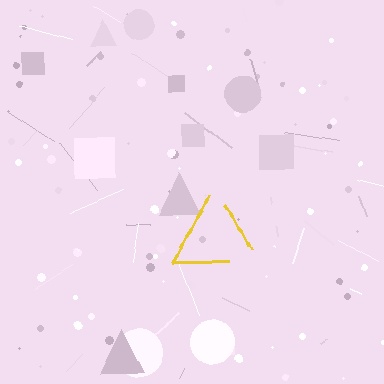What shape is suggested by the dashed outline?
The dashed outline suggests a triangle.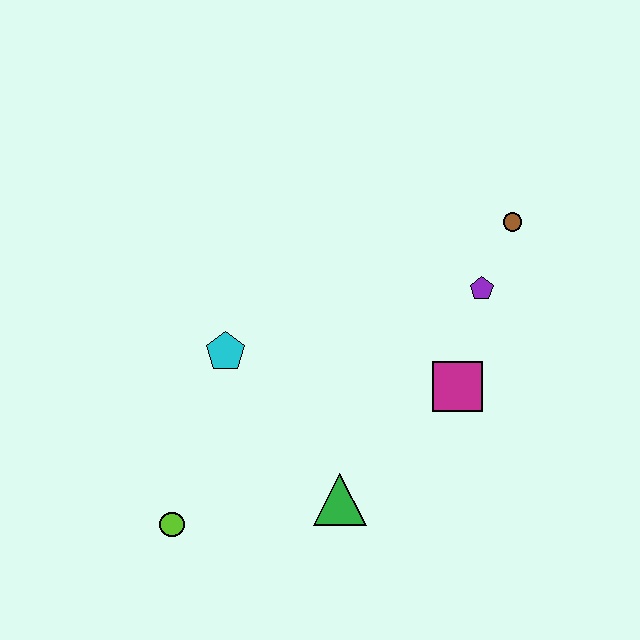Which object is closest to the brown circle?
The purple pentagon is closest to the brown circle.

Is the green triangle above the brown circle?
No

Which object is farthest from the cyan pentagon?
The brown circle is farthest from the cyan pentagon.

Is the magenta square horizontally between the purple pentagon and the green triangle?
Yes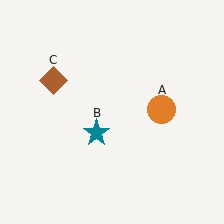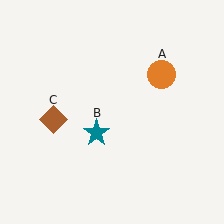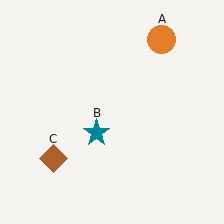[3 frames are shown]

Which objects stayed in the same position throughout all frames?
Teal star (object B) remained stationary.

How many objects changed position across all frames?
2 objects changed position: orange circle (object A), brown diamond (object C).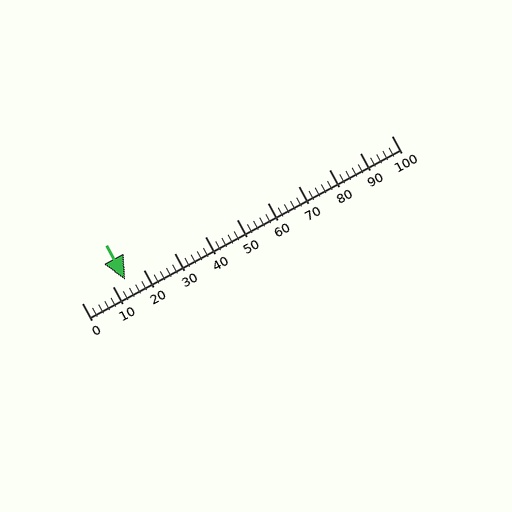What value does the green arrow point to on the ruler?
The green arrow points to approximately 14.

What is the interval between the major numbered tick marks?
The major tick marks are spaced 10 units apart.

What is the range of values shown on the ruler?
The ruler shows values from 0 to 100.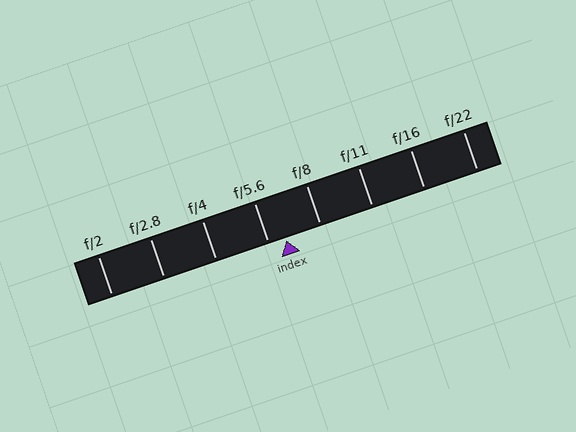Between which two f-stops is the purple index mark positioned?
The index mark is between f/5.6 and f/8.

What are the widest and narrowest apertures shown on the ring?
The widest aperture shown is f/2 and the narrowest is f/22.